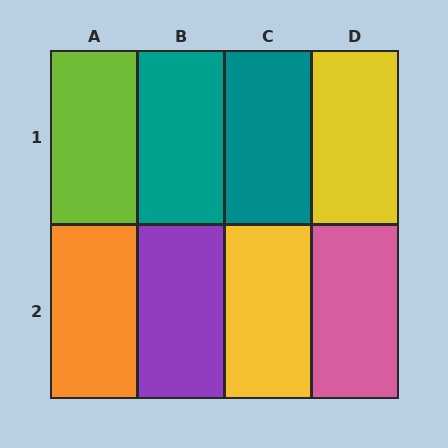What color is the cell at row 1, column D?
Yellow.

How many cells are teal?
2 cells are teal.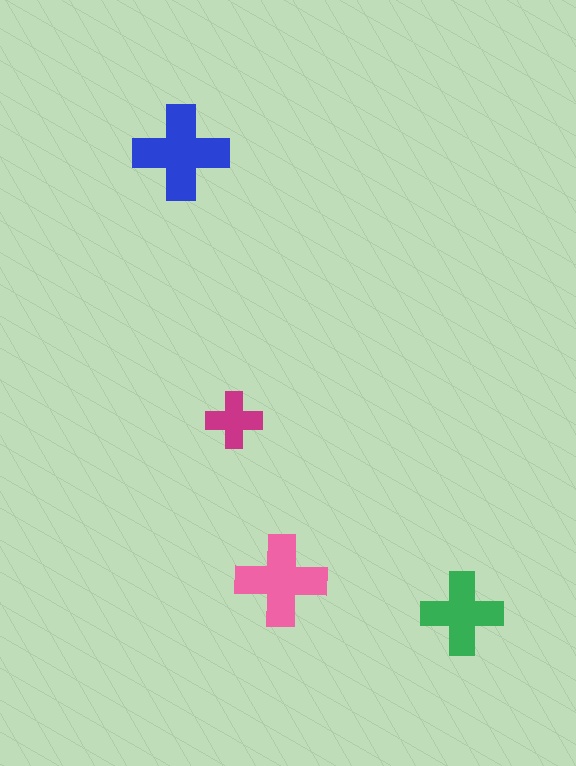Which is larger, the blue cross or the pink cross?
The blue one.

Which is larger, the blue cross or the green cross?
The blue one.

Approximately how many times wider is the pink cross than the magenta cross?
About 1.5 times wider.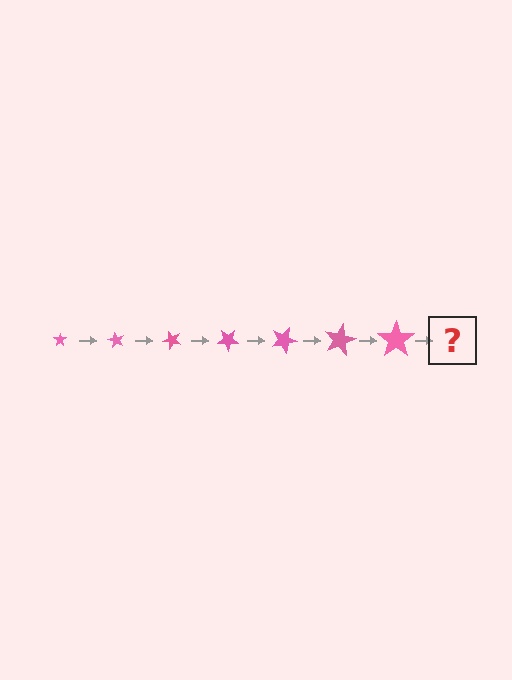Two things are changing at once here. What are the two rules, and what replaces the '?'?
The two rules are that the star grows larger each step and it rotates 60 degrees each step. The '?' should be a star, larger than the previous one and rotated 420 degrees from the start.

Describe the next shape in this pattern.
It should be a star, larger than the previous one and rotated 420 degrees from the start.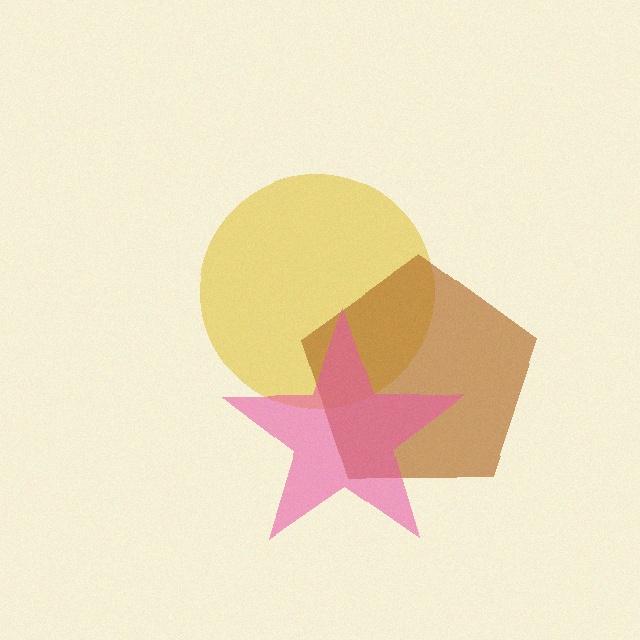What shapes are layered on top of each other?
The layered shapes are: a yellow circle, a brown pentagon, a pink star.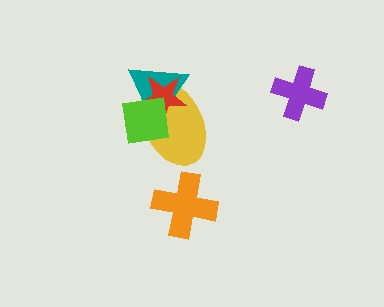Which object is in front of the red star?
The lime square is in front of the red star.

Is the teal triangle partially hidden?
Yes, it is partially covered by another shape.